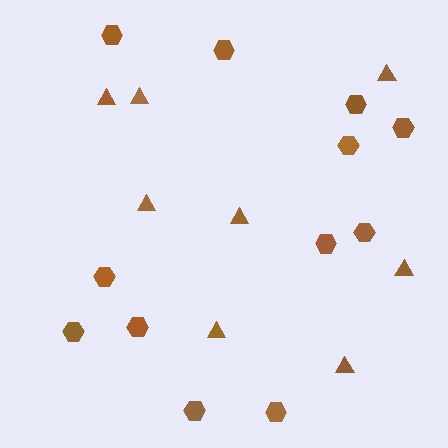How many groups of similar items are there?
There are 2 groups: one group of triangles (8) and one group of hexagons (12).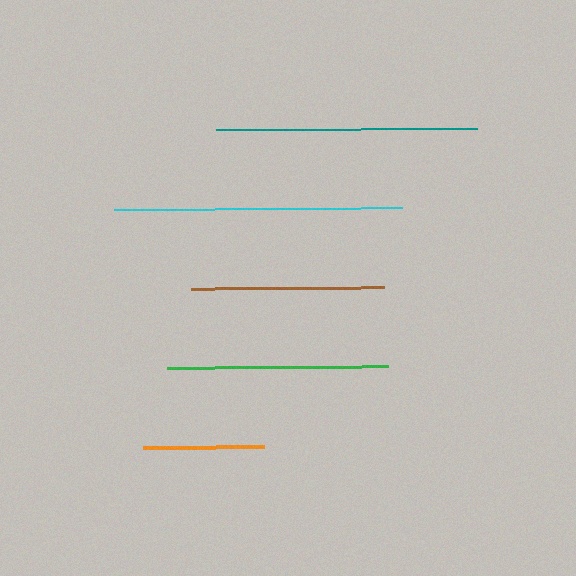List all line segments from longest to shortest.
From longest to shortest: cyan, teal, green, brown, orange.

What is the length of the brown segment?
The brown segment is approximately 194 pixels long.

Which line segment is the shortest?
The orange line is the shortest at approximately 121 pixels.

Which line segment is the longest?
The cyan line is the longest at approximately 288 pixels.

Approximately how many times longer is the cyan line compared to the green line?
The cyan line is approximately 1.3 times the length of the green line.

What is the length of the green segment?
The green segment is approximately 221 pixels long.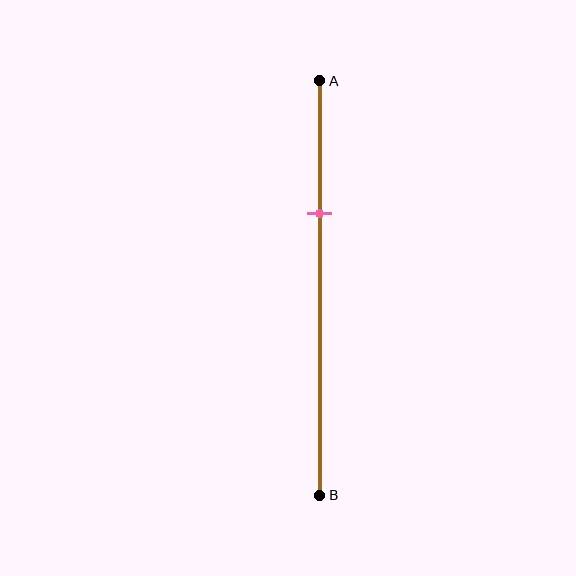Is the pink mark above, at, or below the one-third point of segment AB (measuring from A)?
The pink mark is approximately at the one-third point of segment AB.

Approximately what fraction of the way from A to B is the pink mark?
The pink mark is approximately 30% of the way from A to B.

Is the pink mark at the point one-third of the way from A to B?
Yes, the mark is approximately at the one-third point.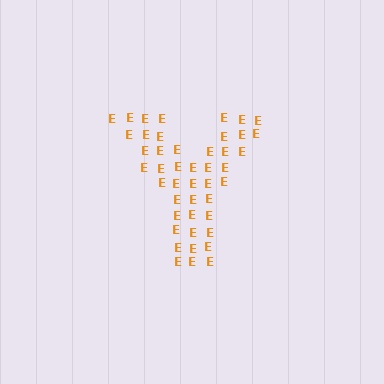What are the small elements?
The small elements are letter E's.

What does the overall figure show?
The overall figure shows the letter Y.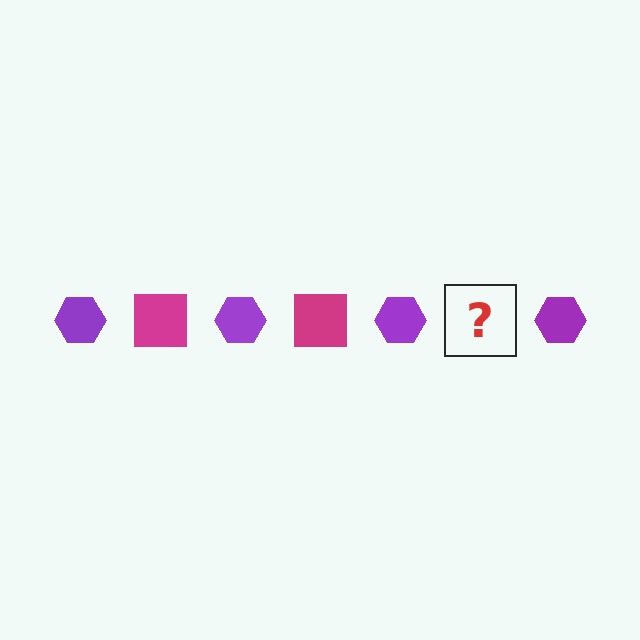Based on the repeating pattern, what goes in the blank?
The blank should be a magenta square.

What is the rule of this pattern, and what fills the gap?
The rule is that the pattern alternates between purple hexagon and magenta square. The gap should be filled with a magenta square.